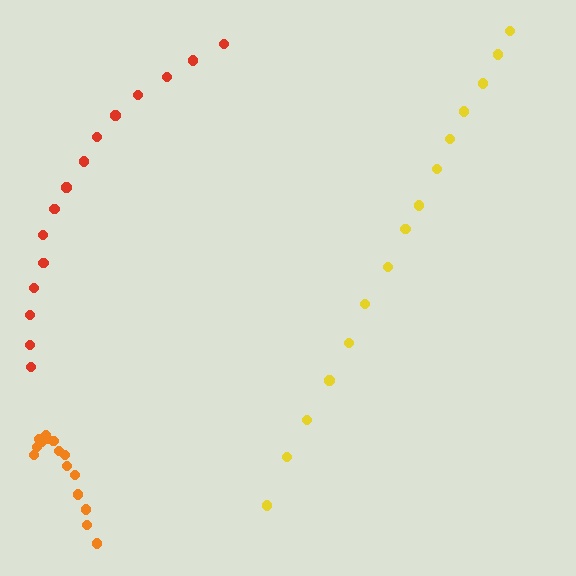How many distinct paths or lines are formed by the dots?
There are 3 distinct paths.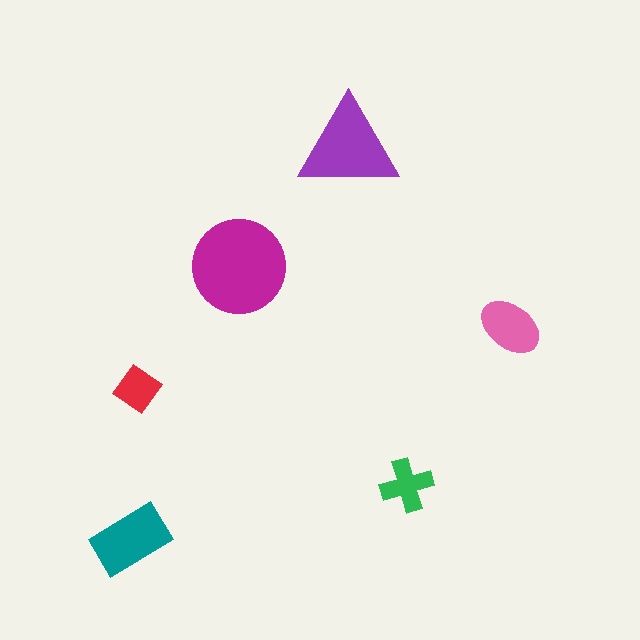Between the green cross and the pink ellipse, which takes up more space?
The pink ellipse.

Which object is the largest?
The magenta circle.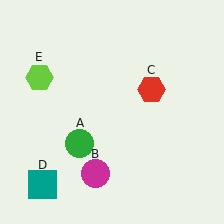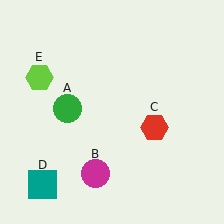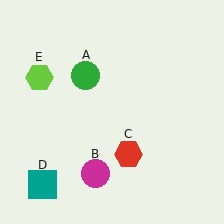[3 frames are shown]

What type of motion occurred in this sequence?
The green circle (object A), red hexagon (object C) rotated clockwise around the center of the scene.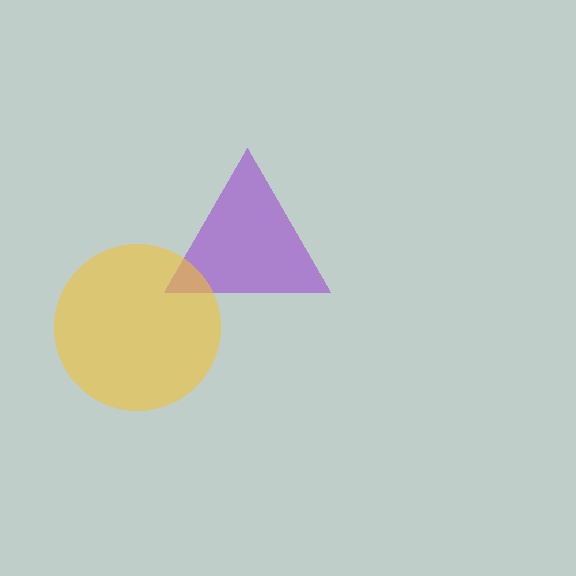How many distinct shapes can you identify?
There are 2 distinct shapes: a purple triangle, a yellow circle.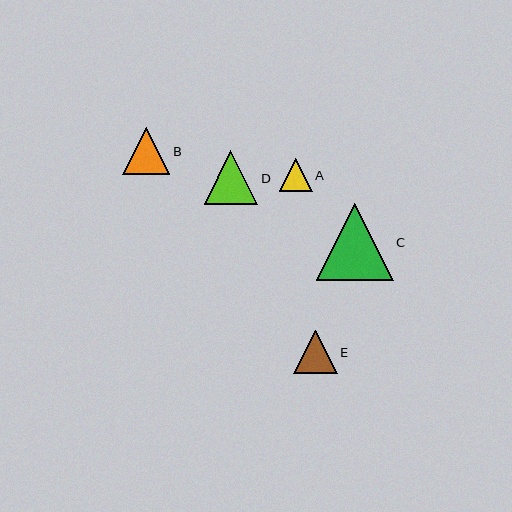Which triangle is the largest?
Triangle C is the largest with a size of approximately 77 pixels.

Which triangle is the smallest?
Triangle A is the smallest with a size of approximately 33 pixels.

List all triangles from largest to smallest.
From largest to smallest: C, D, B, E, A.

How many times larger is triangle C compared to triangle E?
Triangle C is approximately 1.8 times the size of triangle E.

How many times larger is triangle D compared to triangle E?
Triangle D is approximately 1.2 times the size of triangle E.